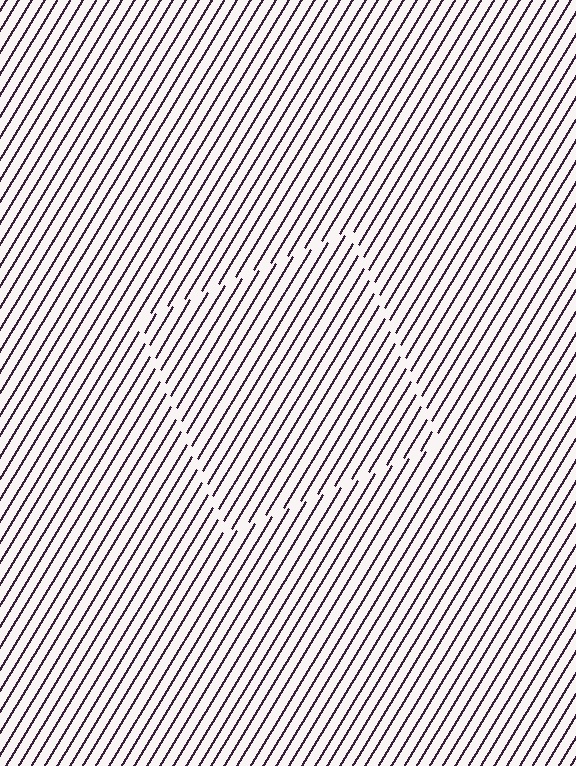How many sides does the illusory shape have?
4 sides — the line-ends trace a square.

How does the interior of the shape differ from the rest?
The interior of the shape contains the same grating, shifted by half a period — the contour is defined by the phase discontinuity where line-ends from the inner and outer gratings abut.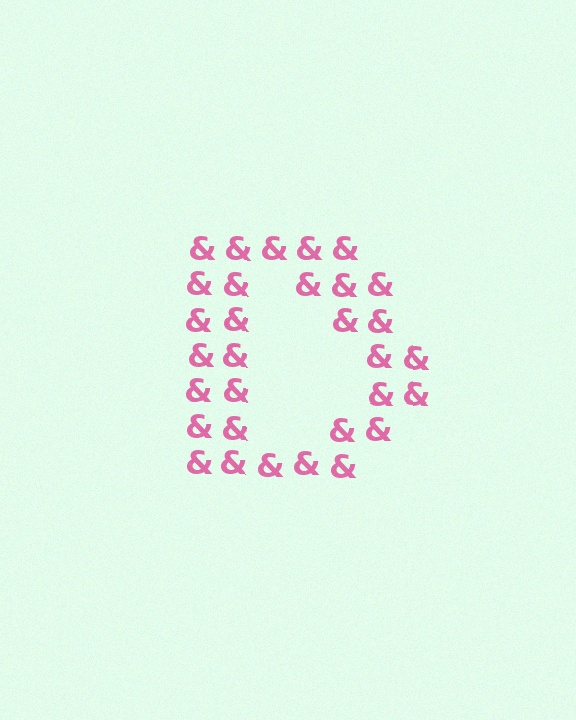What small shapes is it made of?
It is made of small ampersands.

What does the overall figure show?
The overall figure shows the letter D.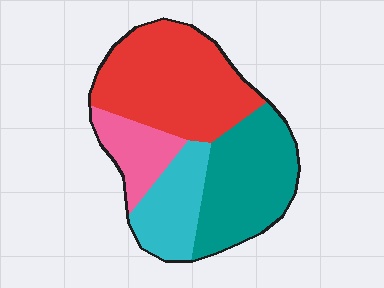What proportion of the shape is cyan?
Cyan takes up about one sixth (1/6) of the shape.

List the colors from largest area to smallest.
From largest to smallest: red, teal, cyan, pink.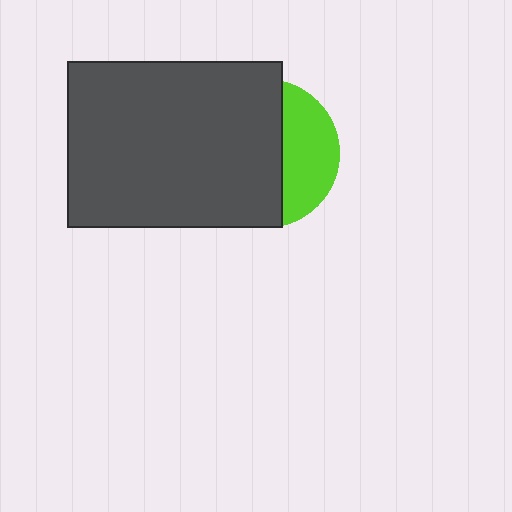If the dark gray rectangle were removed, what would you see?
You would see the complete lime circle.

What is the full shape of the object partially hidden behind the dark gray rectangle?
The partially hidden object is a lime circle.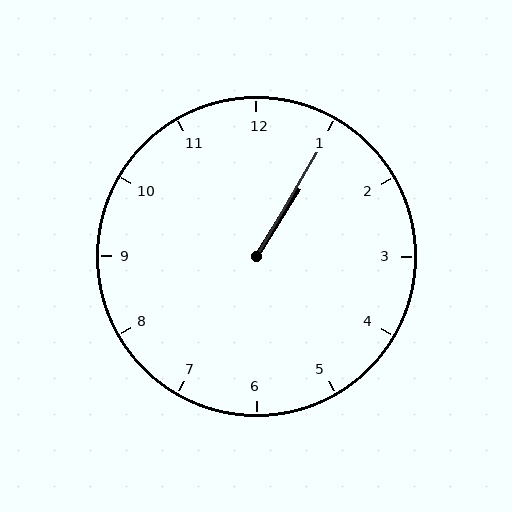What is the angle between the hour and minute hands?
Approximately 2 degrees.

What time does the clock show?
1:05.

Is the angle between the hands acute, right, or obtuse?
It is acute.